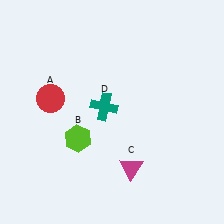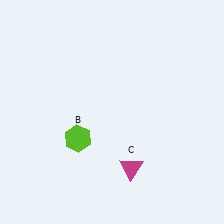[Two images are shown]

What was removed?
The teal cross (D), the red circle (A) were removed in Image 2.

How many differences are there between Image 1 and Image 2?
There are 2 differences between the two images.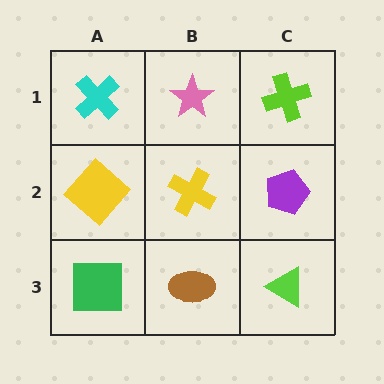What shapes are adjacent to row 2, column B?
A pink star (row 1, column B), a brown ellipse (row 3, column B), a yellow diamond (row 2, column A), a purple pentagon (row 2, column C).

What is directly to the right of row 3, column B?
A lime triangle.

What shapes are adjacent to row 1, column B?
A yellow cross (row 2, column B), a cyan cross (row 1, column A), a lime cross (row 1, column C).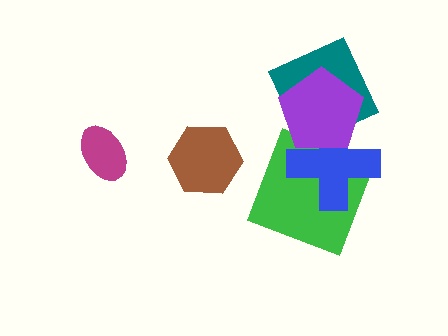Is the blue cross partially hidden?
Yes, it is partially covered by another shape.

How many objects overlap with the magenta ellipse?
0 objects overlap with the magenta ellipse.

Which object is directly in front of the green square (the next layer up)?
The blue cross is directly in front of the green square.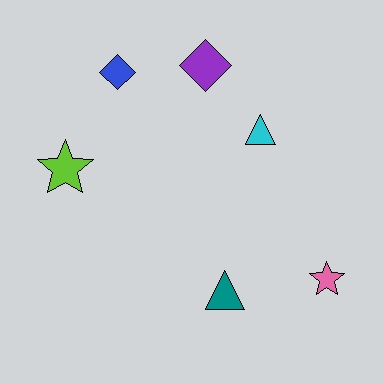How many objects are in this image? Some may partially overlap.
There are 6 objects.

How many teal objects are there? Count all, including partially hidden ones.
There is 1 teal object.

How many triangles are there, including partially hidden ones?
There are 2 triangles.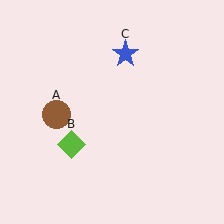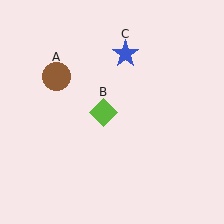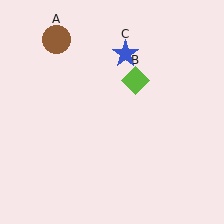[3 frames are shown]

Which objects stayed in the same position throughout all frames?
Blue star (object C) remained stationary.